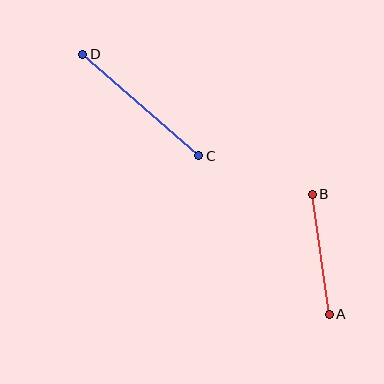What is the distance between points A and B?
The distance is approximately 121 pixels.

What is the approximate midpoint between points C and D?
The midpoint is at approximately (141, 105) pixels.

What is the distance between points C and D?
The distance is approximately 154 pixels.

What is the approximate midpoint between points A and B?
The midpoint is at approximately (321, 254) pixels.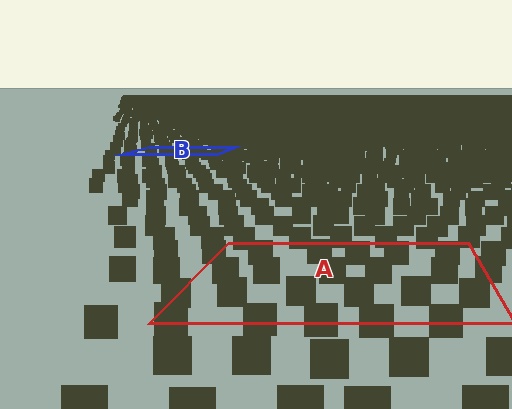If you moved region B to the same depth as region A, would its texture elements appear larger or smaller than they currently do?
They would appear larger. At a closer depth, the same texture elements are projected at a bigger on-screen size.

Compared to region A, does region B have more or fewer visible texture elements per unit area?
Region B has more texture elements per unit area — they are packed more densely because it is farther away.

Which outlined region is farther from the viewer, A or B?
Region B is farther from the viewer — the texture elements inside it appear smaller and more densely packed.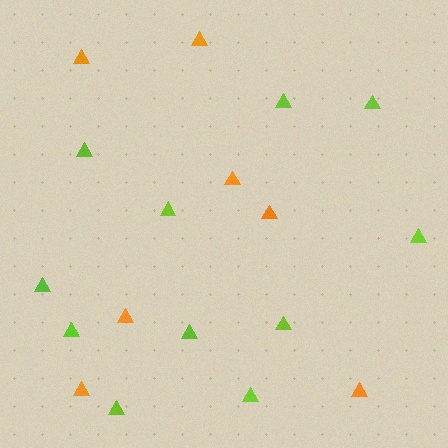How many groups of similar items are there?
There are 2 groups: one group of orange triangles (7) and one group of lime triangles (11).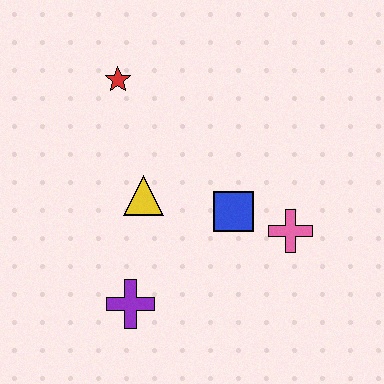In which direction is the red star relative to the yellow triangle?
The red star is above the yellow triangle.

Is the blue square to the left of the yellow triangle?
No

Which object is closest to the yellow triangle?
The blue square is closest to the yellow triangle.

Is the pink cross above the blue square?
No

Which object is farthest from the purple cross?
The red star is farthest from the purple cross.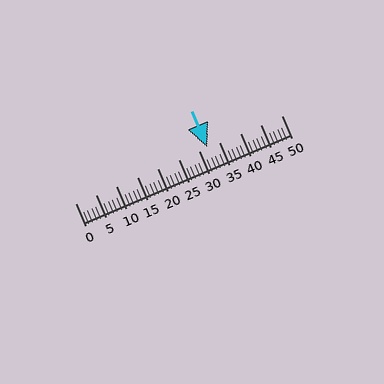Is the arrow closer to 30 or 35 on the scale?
The arrow is closer to 30.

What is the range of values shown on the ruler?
The ruler shows values from 0 to 50.